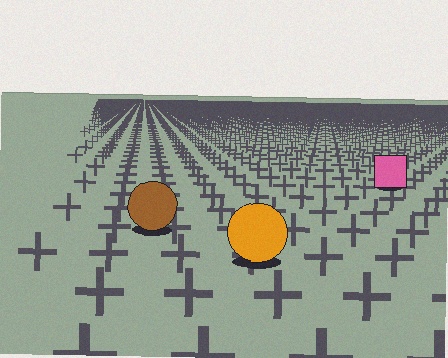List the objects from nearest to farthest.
From nearest to farthest: the orange circle, the brown circle, the pink square.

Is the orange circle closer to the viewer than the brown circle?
Yes. The orange circle is closer — you can tell from the texture gradient: the ground texture is coarser near it.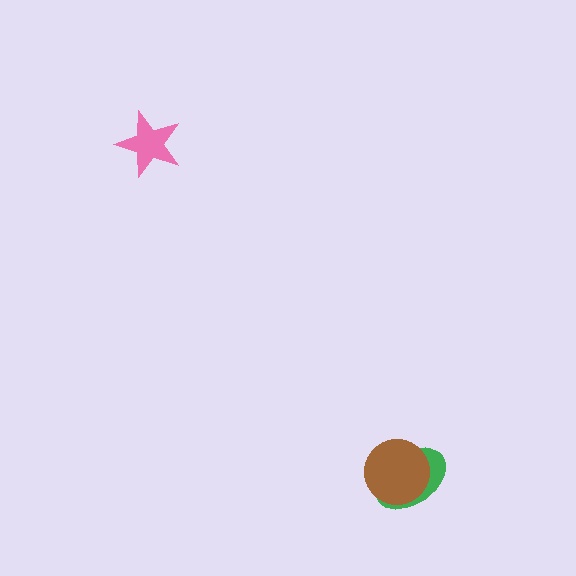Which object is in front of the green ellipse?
The brown circle is in front of the green ellipse.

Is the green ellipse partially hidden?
Yes, it is partially covered by another shape.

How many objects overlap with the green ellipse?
1 object overlaps with the green ellipse.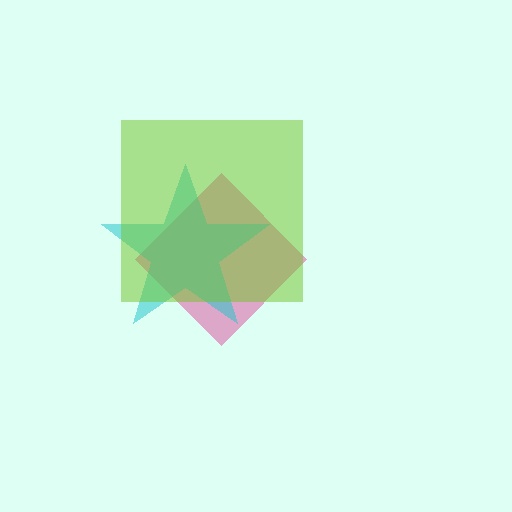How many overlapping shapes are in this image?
There are 3 overlapping shapes in the image.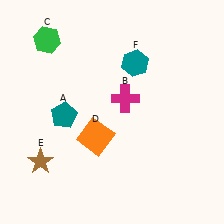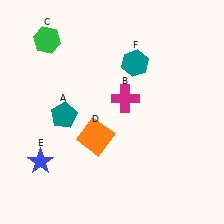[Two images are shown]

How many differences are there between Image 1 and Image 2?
There is 1 difference between the two images.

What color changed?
The star (E) changed from brown in Image 1 to blue in Image 2.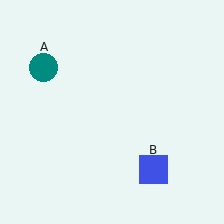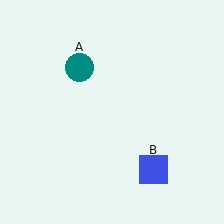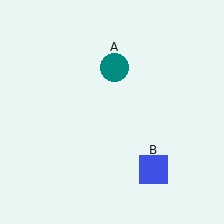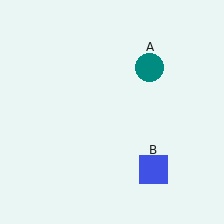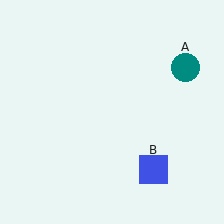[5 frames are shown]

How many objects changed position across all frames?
1 object changed position: teal circle (object A).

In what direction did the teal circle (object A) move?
The teal circle (object A) moved right.